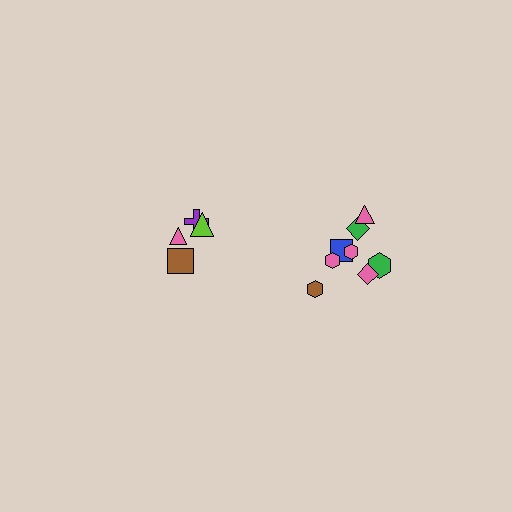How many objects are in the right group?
There are 8 objects.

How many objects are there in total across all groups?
There are 12 objects.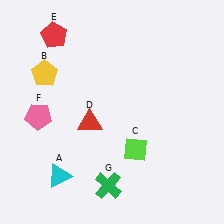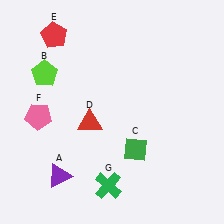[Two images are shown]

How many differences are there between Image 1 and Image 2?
There are 3 differences between the two images.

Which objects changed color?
A changed from cyan to purple. B changed from yellow to lime. C changed from lime to green.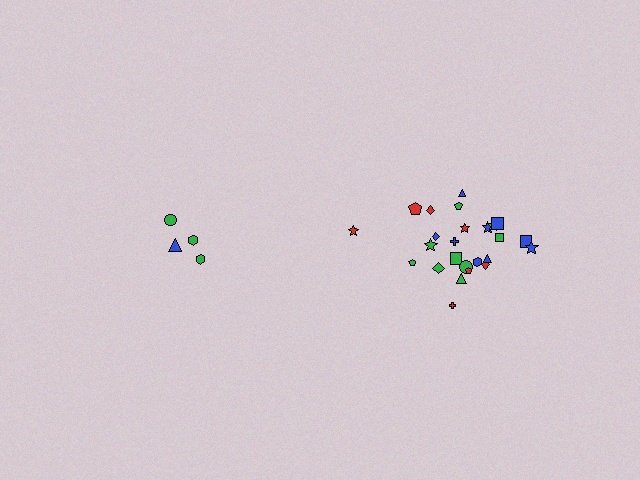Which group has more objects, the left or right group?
The right group.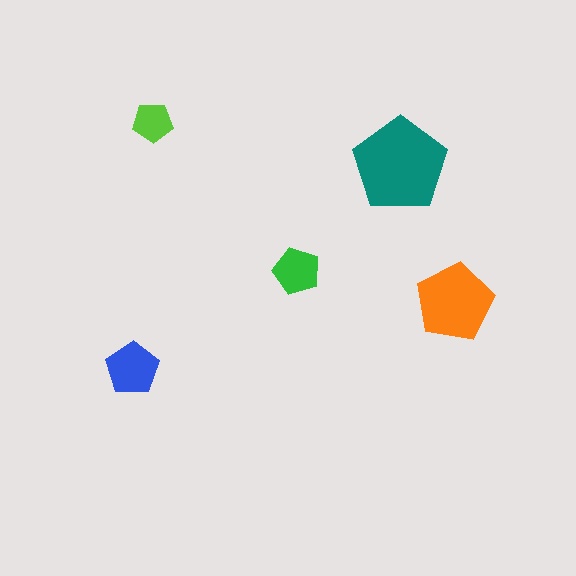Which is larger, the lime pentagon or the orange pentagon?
The orange one.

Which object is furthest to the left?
The blue pentagon is leftmost.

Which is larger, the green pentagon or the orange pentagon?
The orange one.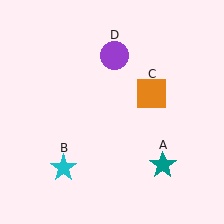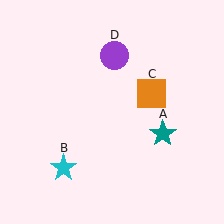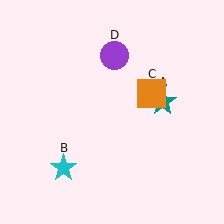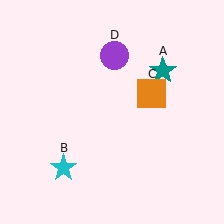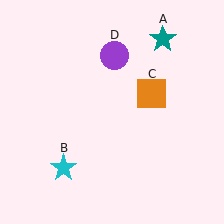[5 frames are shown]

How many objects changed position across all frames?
1 object changed position: teal star (object A).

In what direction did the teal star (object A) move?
The teal star (object A) moved up.